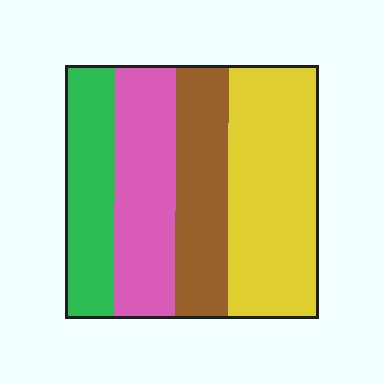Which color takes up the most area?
Yellow, at roughly 35%.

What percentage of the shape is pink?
Pink takes up about one quarter (1/4) of the shape.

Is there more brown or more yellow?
Yellow.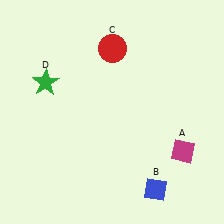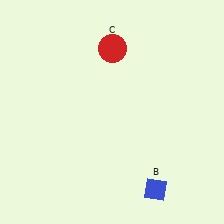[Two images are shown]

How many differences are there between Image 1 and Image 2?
There are 2 differences between the two images.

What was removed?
The green star (D), the magenta diamond (A) were removed in Image 2.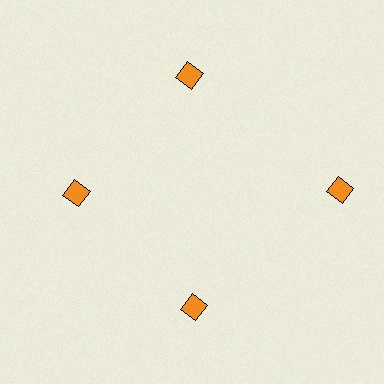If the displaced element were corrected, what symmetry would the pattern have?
It would have 4-fold rotational symmetry — the pattern would map onto itself every 90 degrees.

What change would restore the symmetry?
The symmetry would be restored by moving it inward, back onto the ring so that all 4 diamonds sit at equal angles and equal distance from the center.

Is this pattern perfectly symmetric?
No. The 4 orange diamonds are arranged in a ring, but one element near the 3 o'clock position is pushed outward from the center, breaking the 4-fold rotational symmetry.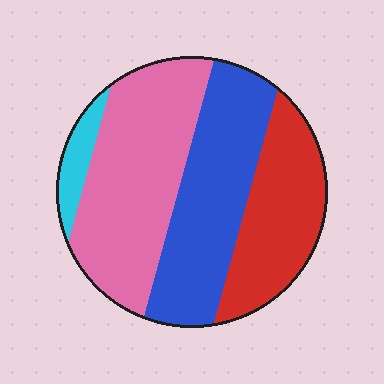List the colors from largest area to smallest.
From largest to smallest: pink, blue, red, cyan.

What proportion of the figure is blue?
Blue takes up about one third (1/3) of the figure.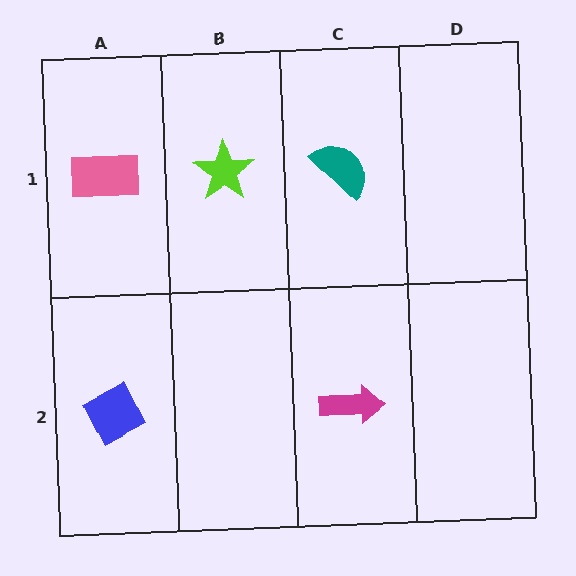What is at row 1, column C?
A teal semicircle.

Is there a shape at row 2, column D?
No, that cell is empty.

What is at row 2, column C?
A magenta arrow.